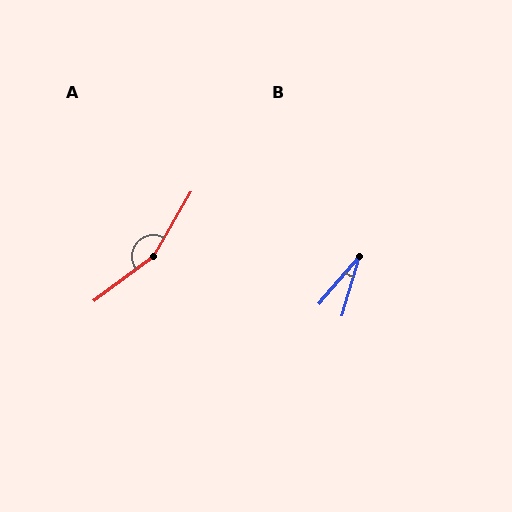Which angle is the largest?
A, at approximately 157 degrees.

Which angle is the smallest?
B, at approximately 24 degrees.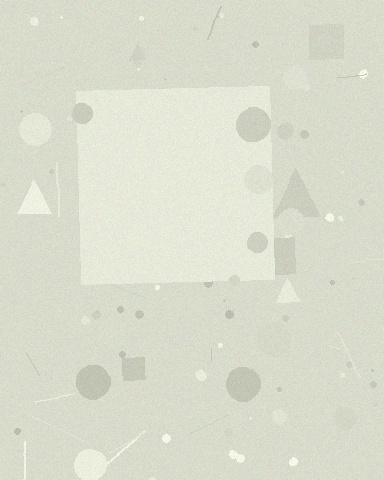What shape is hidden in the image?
A square is hidden in the image.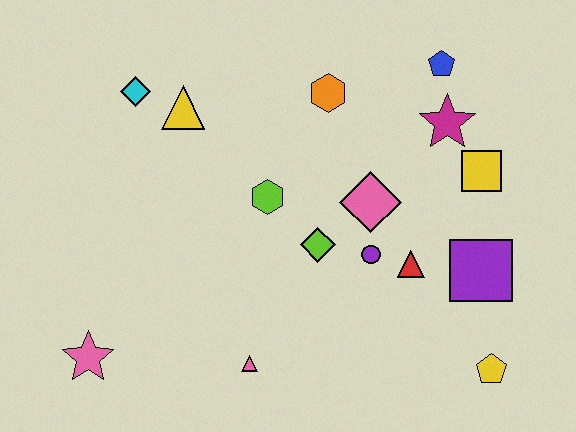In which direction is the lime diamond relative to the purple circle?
The lime diamond is to the left of the purple circle.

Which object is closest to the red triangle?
The purple circle is closest to the red triangle.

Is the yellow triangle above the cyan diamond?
No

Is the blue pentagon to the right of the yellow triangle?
Yes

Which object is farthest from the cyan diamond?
The yellow pentagon is farthest from the cyan diamond.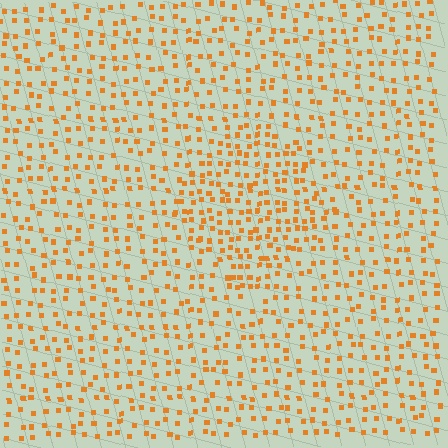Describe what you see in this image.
The image contains small orange elements arranged at two different densities. A diamond-shaped region is visible where the elements are more densely packed than the surrounding area.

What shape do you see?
I see a diamond.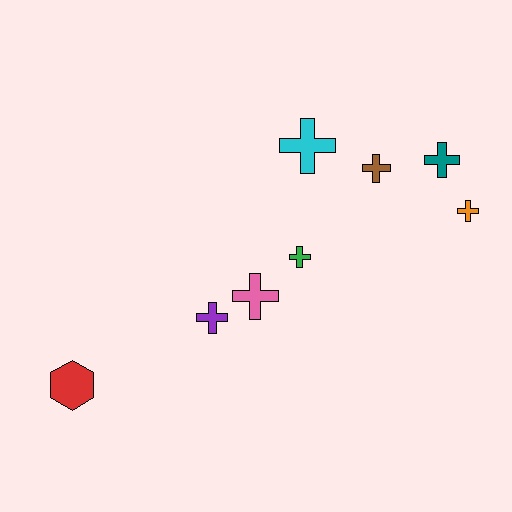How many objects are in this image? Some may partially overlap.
There are 8 objects.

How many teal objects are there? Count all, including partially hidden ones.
There is 1 teal object.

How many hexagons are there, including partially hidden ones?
There is 1 hexagon.